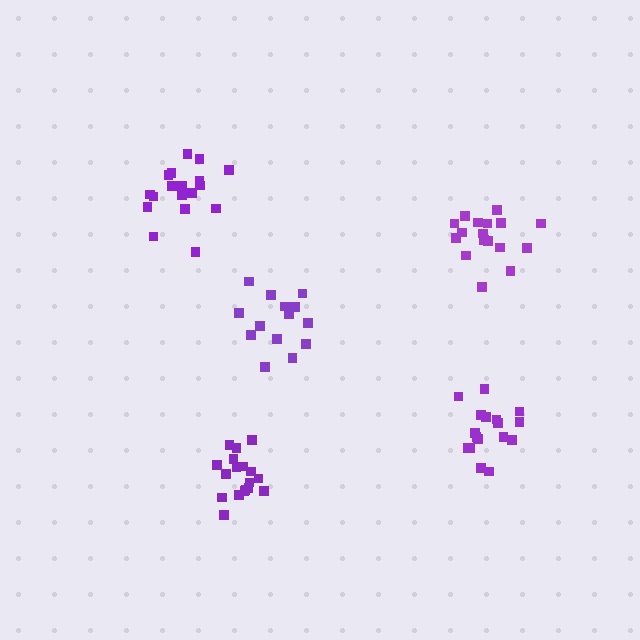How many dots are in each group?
Group 1: 18 dots, Group 2: 17 dots, Group 3: 18 dots, Group 4: 17 dots, Group 5: 14 dots (84 total).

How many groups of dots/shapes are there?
There are 5 groups.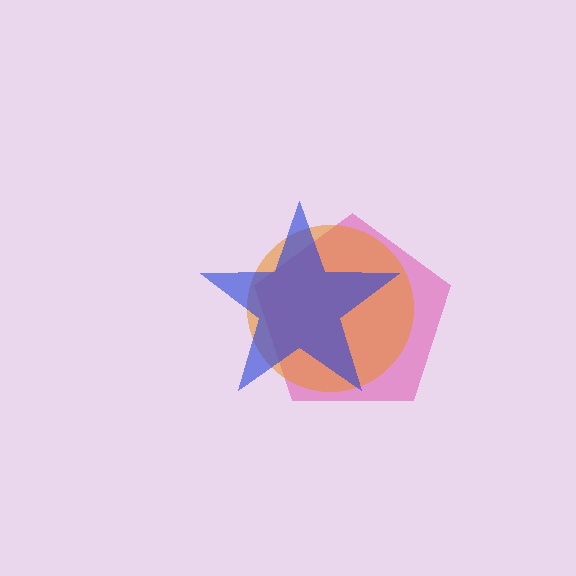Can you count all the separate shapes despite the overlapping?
Yes, there are 3 separate shapes.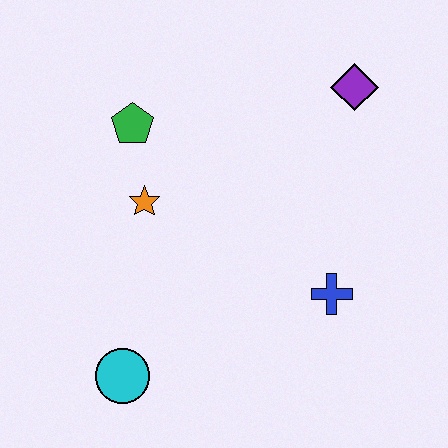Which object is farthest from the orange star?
The purple diamond is farthest from the orange star.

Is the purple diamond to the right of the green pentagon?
Yes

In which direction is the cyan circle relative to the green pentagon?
The cyan circle is below the green pentagon.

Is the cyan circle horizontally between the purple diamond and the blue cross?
No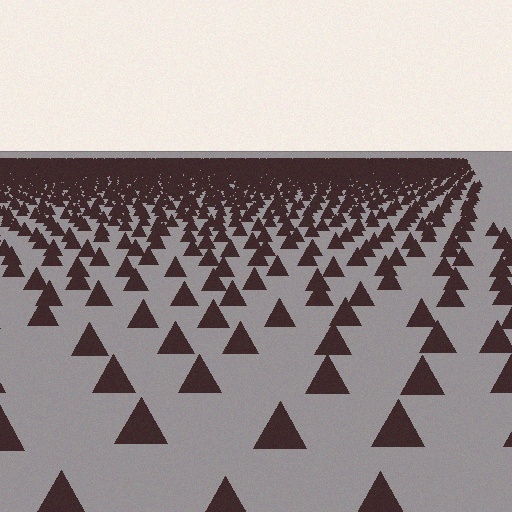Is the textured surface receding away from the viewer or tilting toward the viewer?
The surface is receding away from the viewer. Texture elements get smaller and denser toward the top.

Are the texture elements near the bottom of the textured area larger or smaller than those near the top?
Larger. Near the bottom, elements are closer to the viewer and appear at a bigger on-screen size.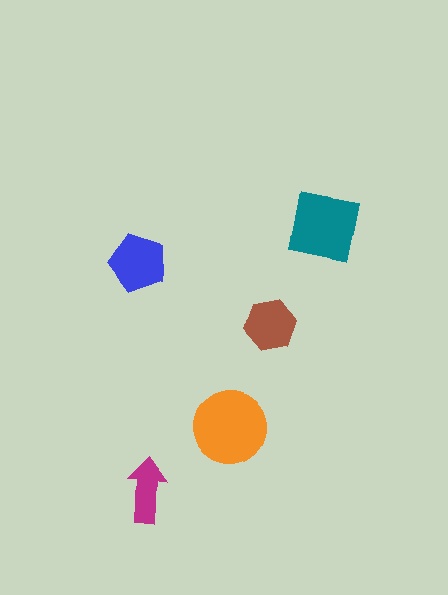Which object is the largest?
The orange circle.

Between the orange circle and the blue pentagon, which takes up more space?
The orange circle.